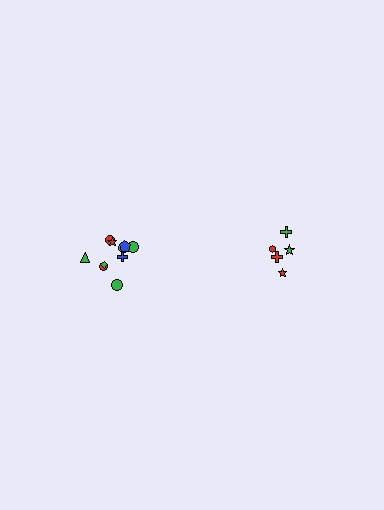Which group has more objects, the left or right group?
The left group.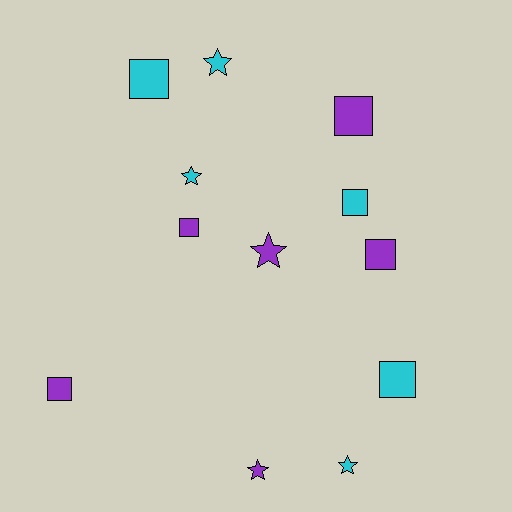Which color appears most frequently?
Cyan, with 6 objects.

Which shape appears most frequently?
Square, with 7 objects.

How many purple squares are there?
There are 4 purple squares.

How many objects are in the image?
There are 12 objects.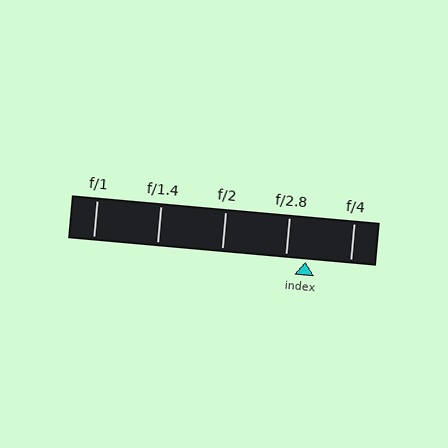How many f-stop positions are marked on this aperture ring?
There are 5 f-stop positions marked.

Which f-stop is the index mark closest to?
The index mark is closest to f/2.8.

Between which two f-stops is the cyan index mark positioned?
The index mark is between f/2.8 and f/4.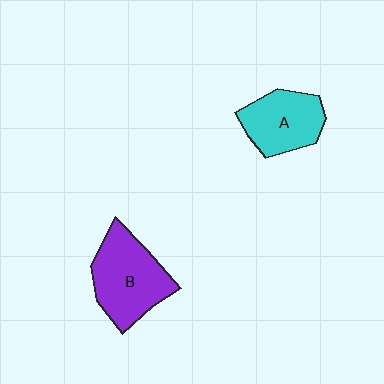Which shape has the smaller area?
Shape A (cyan).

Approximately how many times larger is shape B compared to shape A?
Approximately 1.3 times.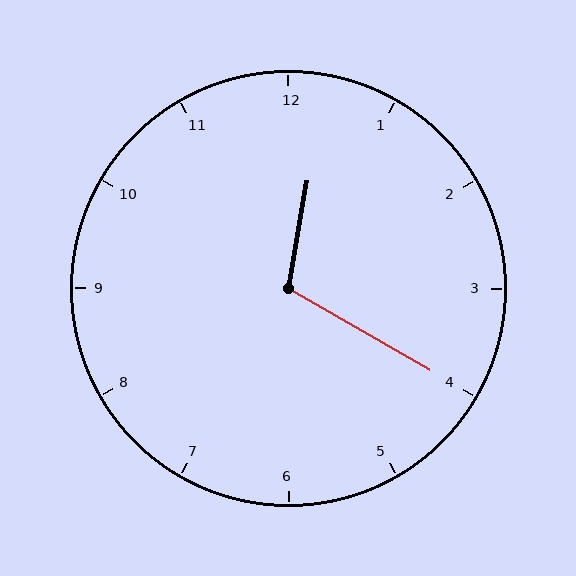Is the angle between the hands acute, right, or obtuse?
It is obtuse.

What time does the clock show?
12:20.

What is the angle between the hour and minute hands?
Approximately 110 degrees.